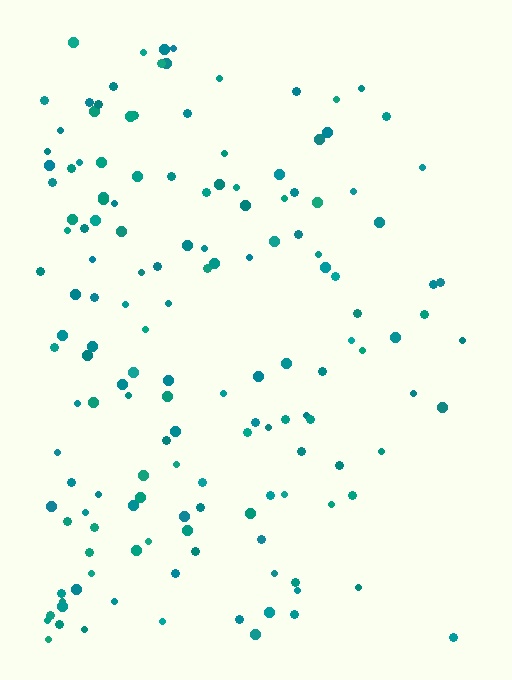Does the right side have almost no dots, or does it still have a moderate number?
Still a moderate number, just noticeably fewer than the left.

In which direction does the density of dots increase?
From right to left, with the left side densest.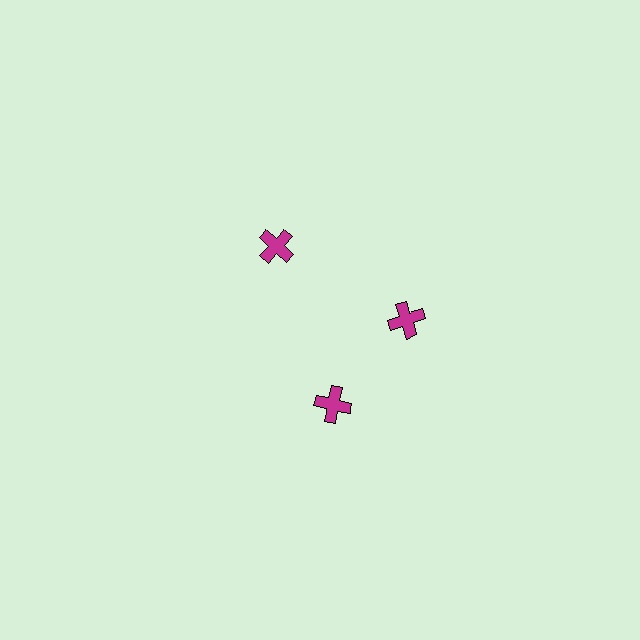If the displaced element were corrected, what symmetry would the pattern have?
It would have 3-fold rotational symmetry — the pattern would map onto itself every 120 degrees.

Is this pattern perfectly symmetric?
No. The 3 magenta crosses are arranged in a ring, but one element near the 7 o'clock position is rotated out of alignment along the ring, breaking the 3-fold rotational symmetry.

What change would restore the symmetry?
The symmetry would be restored by rotating it back into even spacing with its neighbors so that all 3 crosses sit at equal angles and equal distance from the center.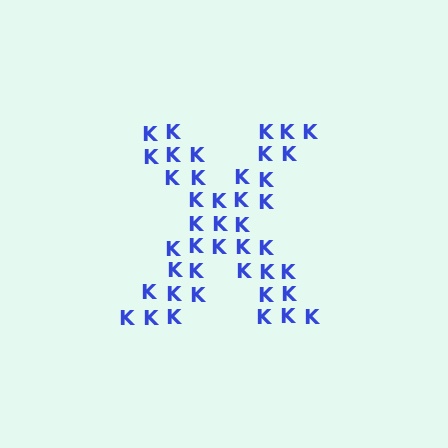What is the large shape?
The large shape is the letter X.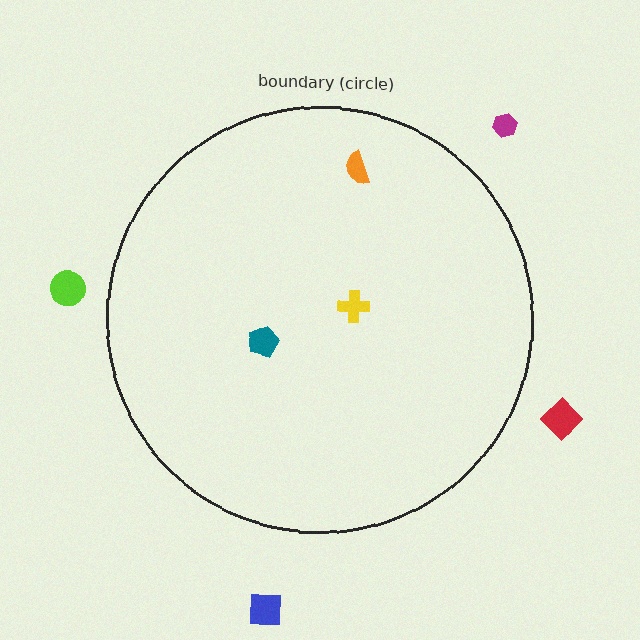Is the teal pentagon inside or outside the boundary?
Inside.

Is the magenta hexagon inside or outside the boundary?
Outside.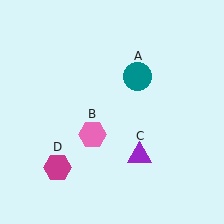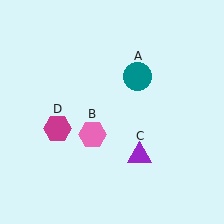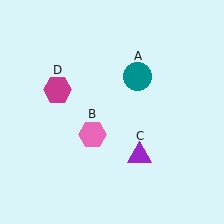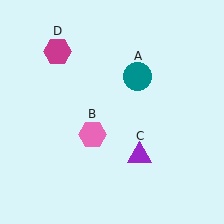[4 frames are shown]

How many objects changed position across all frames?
1 object changed position: magenta hexagon (object D).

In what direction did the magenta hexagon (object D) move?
The magenta hexagon (object D) moved up.